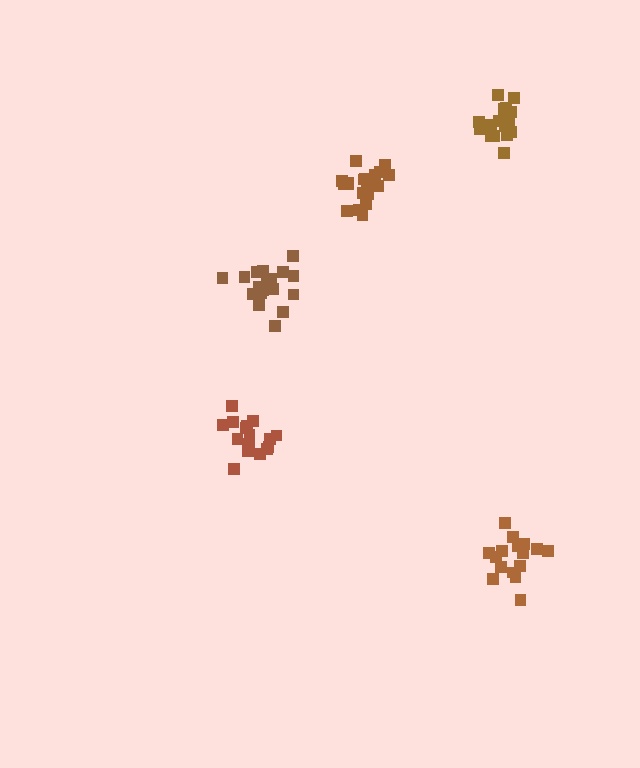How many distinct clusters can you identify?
There are 5 distinct clusters.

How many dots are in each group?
Group 1: 16 dots, Group 2: 16 dots, Group 3: 19 dots, Group 4: 20 dots, Group 5: 17 dots (88 total).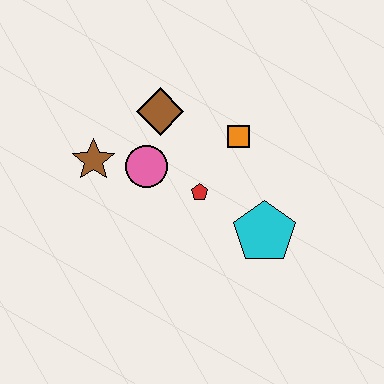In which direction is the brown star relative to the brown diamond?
The brown star is to the left of the brown diamond.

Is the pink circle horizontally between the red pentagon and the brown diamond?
No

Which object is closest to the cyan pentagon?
The red pentagon is closest to the cyan pentagon.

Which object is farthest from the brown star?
The cyan pentagon is farthest from the brown star.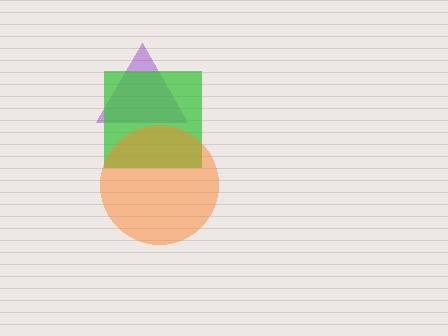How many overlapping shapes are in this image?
There are 3 overlapping shapes in the image.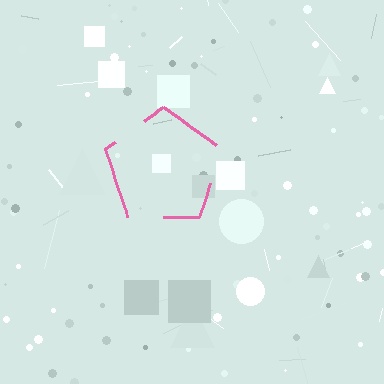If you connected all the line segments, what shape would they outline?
They would outline a pentagon.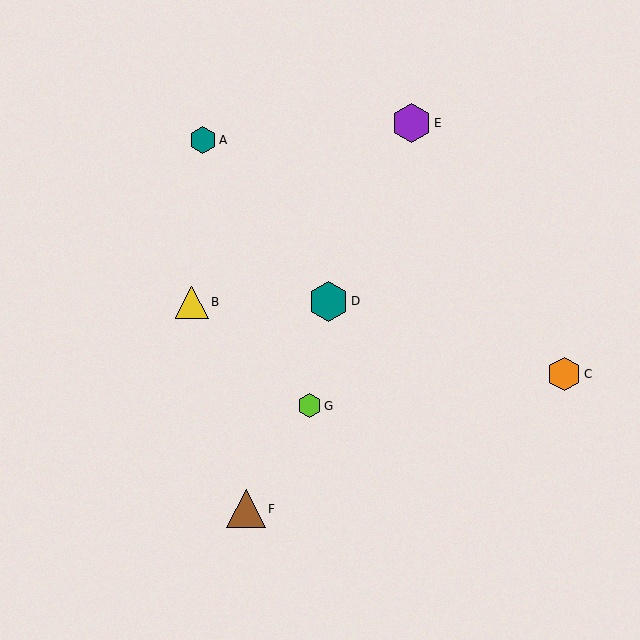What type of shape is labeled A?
Shape A is a teal hexagon.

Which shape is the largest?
The purple hexagon (labeled E) is the largest.